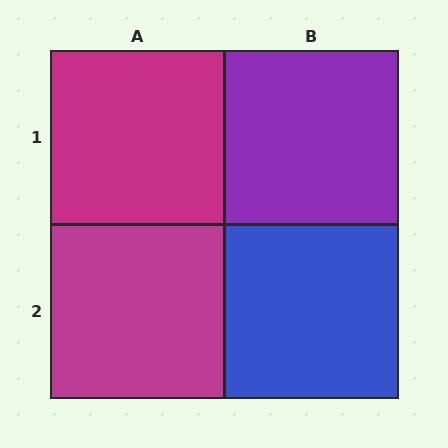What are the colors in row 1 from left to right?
Magenta, purple.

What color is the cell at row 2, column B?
Blue.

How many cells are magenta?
2 cells are magenta.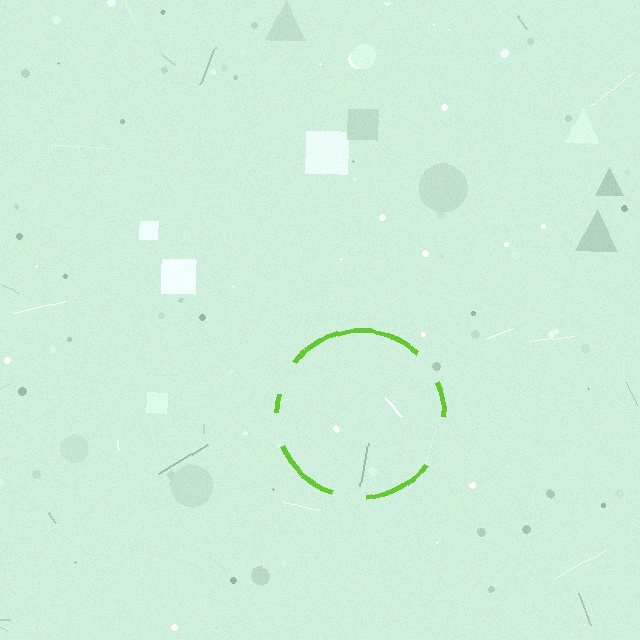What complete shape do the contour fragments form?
The contour fragments form a circle.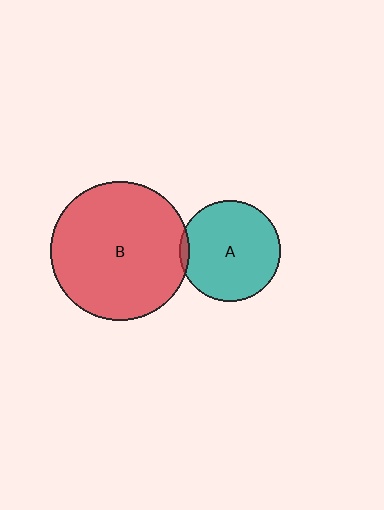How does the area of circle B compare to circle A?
Approximately 1.9 times.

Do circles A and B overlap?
Yes.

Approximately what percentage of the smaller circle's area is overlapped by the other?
Approximately 5%.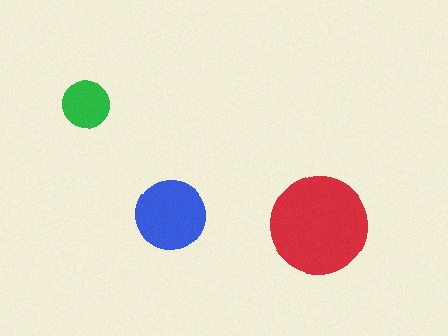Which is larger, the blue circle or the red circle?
The red one.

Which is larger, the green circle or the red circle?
The red one.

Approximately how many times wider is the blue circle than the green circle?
About 1.5 times wider.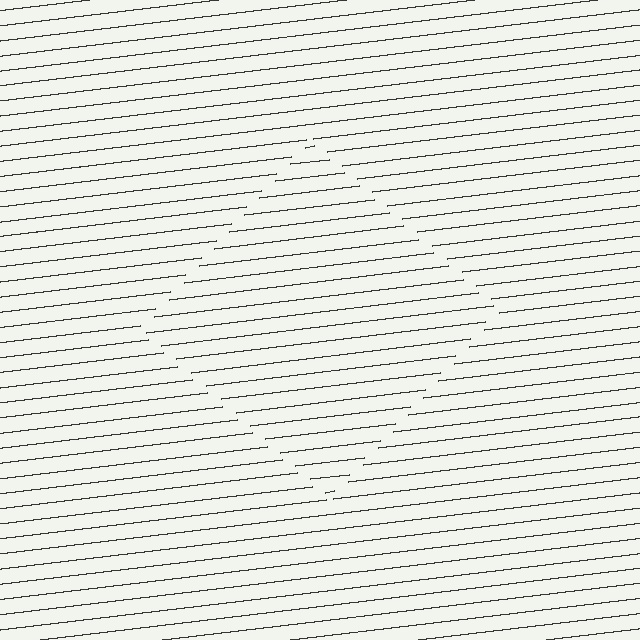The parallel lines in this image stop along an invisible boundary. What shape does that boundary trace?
An illusory square. The interior of the shape contains the same grating, shifted by half a period — the contour is defined by the phase discontinuity where line-ends from the inner and outer gratings abut.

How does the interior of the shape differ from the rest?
The interior of the shape contains the same grating, shifted by half a period — the contour is defined by the phase discontinuity where line-ends from the inner and outer gratings abut.